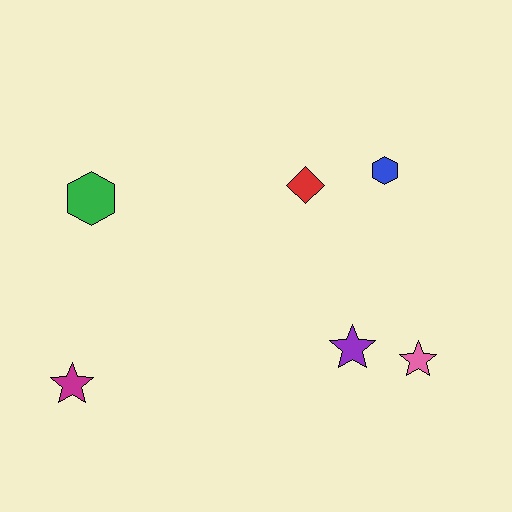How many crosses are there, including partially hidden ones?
There are no crosses.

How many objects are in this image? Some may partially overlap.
There are 6 objects.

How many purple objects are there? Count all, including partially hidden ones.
There is 1 purple object.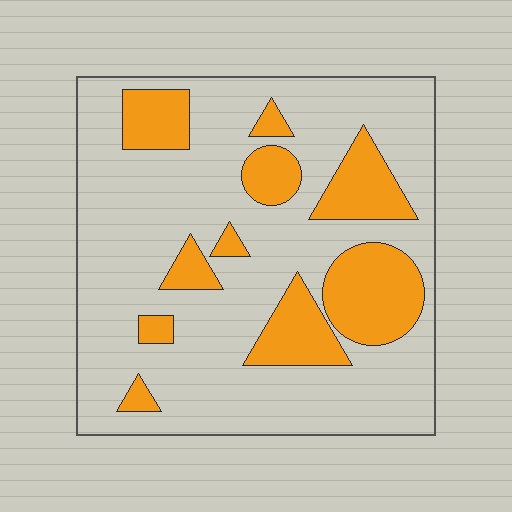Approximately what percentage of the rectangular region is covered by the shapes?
Approximately 25%.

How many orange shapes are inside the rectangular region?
10.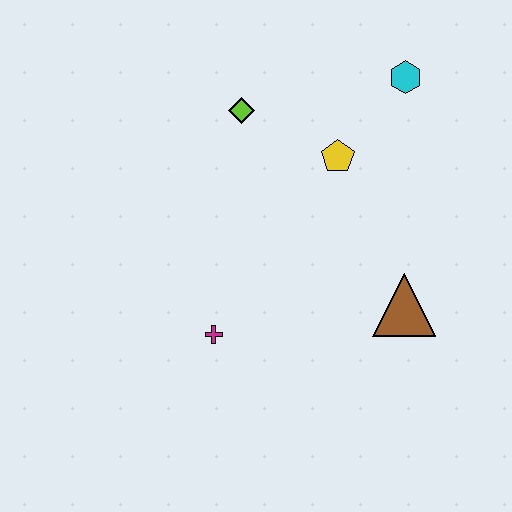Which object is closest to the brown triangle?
The yellow pentagon is closest to the brown triangle.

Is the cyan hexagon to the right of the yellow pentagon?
Yes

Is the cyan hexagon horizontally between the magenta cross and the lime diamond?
No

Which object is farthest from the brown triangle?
The lime diamond is farthest from the brown triangle.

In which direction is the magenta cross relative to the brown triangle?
The magenta cross is to the left of the brown triangle.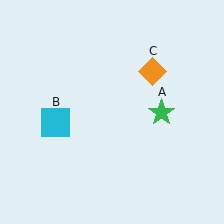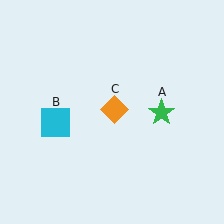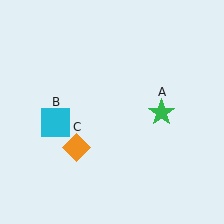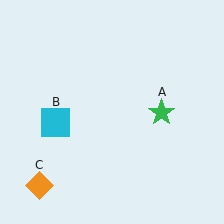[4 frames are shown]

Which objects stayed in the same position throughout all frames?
Green star (object A) and cyan square (object B) remained stationary.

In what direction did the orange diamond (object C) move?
The orange diamond (object C) moved down and to the left.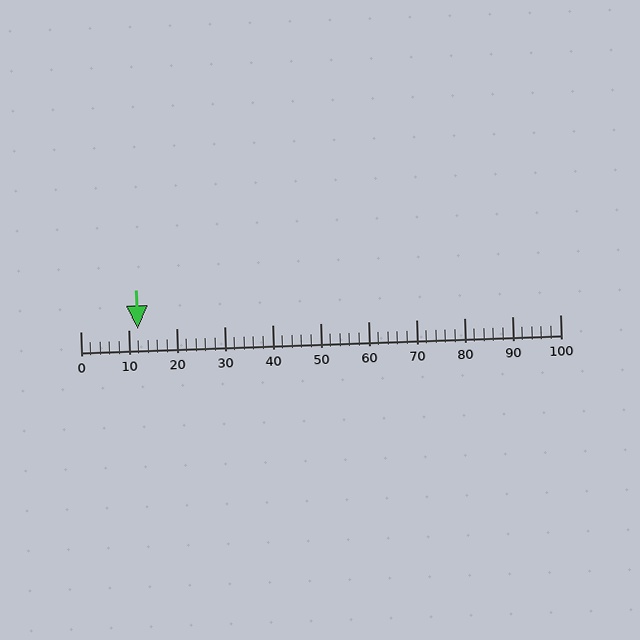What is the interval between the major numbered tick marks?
The major tick marks are spaced 10 units apart.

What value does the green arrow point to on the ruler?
The green arrow points to approximately 12.